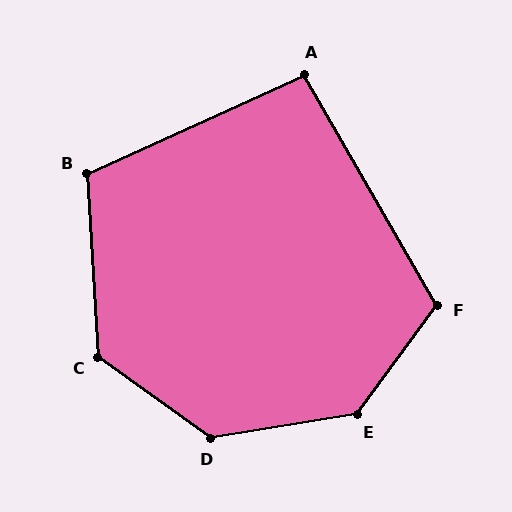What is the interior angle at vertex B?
Approximately 111 degrees (obtuse).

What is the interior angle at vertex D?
Approximately 135 degrees (obtuse).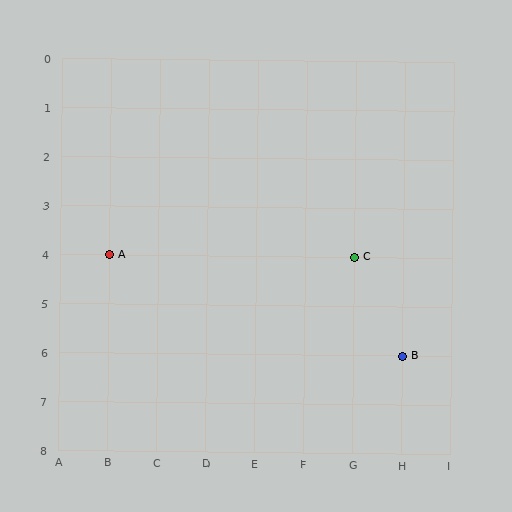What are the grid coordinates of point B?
Point B is at grid coordinates (H, 6).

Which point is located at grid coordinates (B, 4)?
Point A is at (B, 4).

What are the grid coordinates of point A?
Point A is at grid coordinates (B, 4).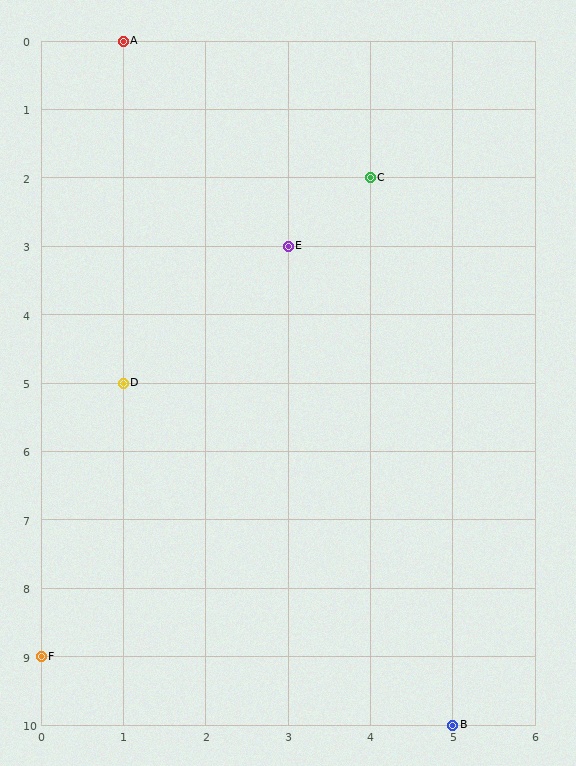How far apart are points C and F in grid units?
Points C and F are 4 columns and 7 rows apart (about 8.1 grid units diagonally).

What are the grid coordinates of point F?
Point F is at grid coordinates (0, 9).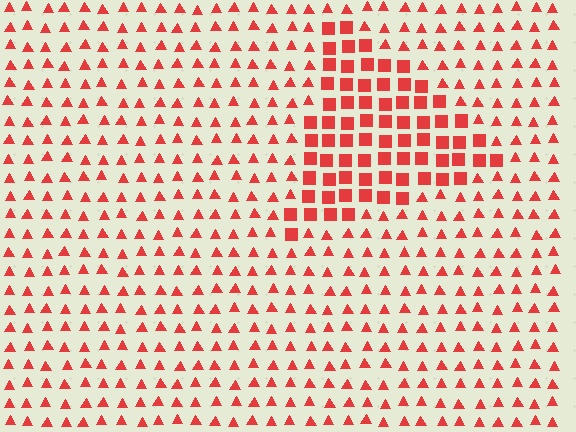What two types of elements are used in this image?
The image uses squares inside the triangle region and triangles outside it.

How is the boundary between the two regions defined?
The boundary is defined by a change in element shape: squares inside vs. triangles outside. All elements share the same color and spacing.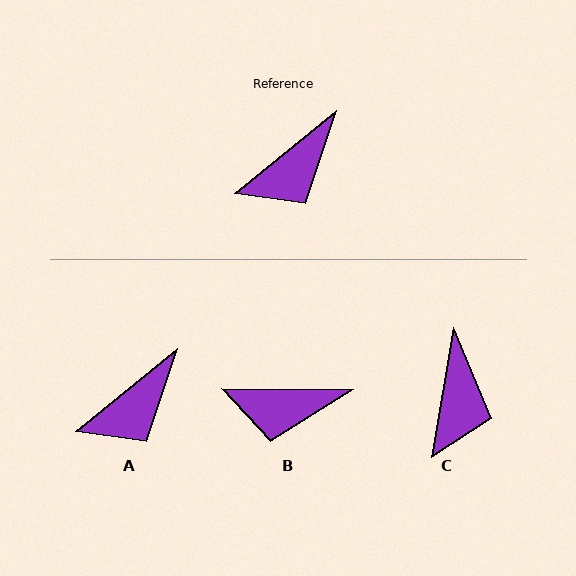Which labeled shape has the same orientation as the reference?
A.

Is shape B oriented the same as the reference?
No, it is off by about 39 degrees.